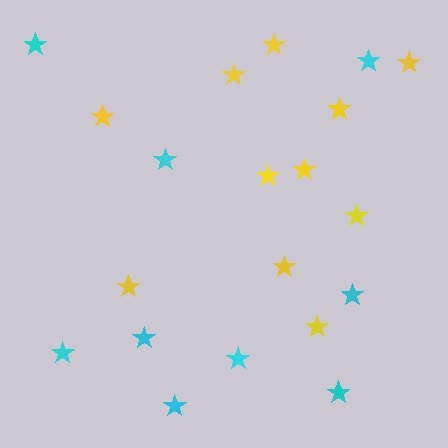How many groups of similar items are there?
There are 2 groups: one group of yellow stars (11) and one group of cyan stars (9).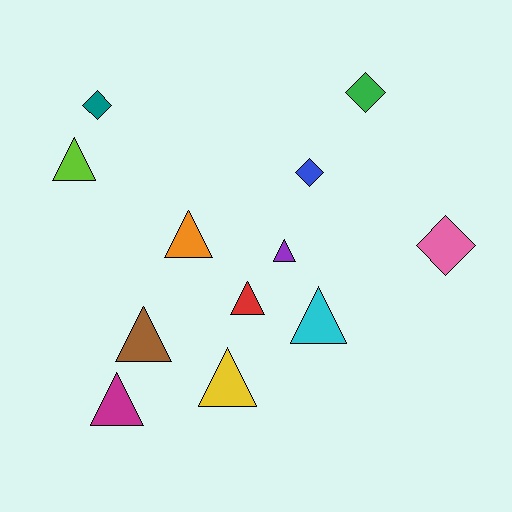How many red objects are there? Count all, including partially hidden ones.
There is 1 red object.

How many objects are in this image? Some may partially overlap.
There are 12 objects.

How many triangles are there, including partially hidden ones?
There are 8 triangles.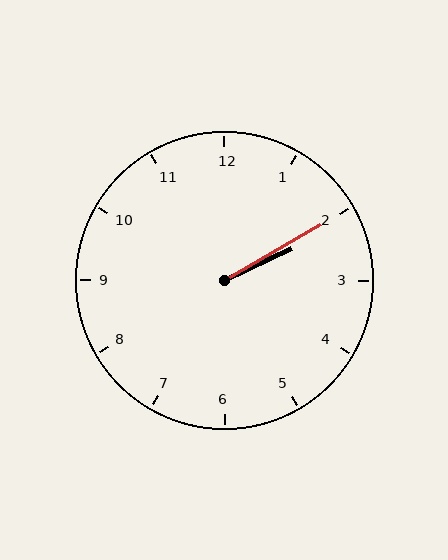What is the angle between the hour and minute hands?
Approximately 5 degrees.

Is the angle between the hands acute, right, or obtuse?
It is acute.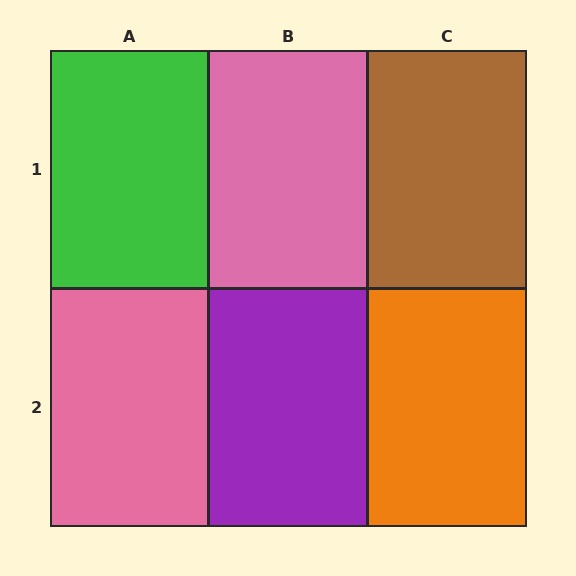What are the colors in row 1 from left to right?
Green, pink, brown.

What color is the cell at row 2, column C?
Orange.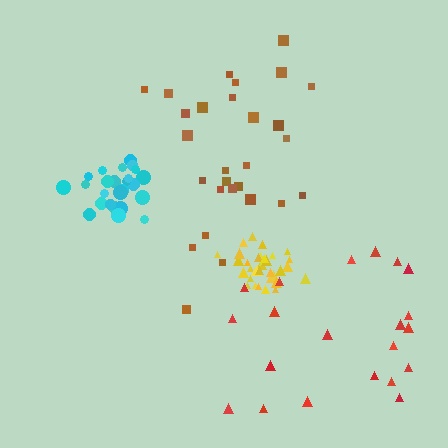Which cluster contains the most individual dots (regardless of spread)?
Yellow (33).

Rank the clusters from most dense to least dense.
yellow, cyan, brown, red.